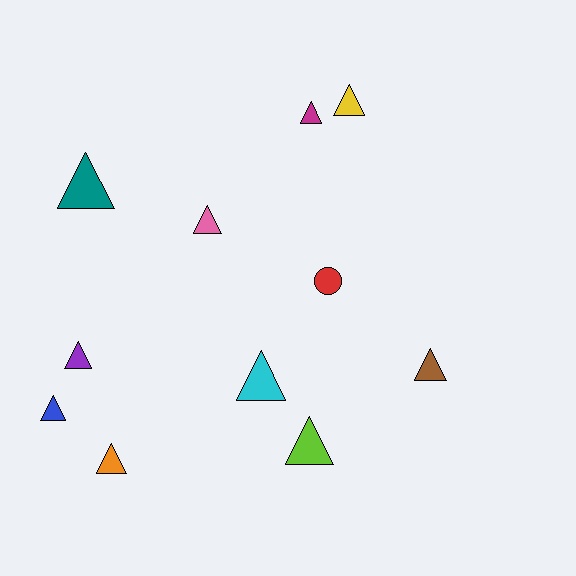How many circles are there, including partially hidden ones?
There is 1 circle.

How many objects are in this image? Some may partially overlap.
There are 11 objects.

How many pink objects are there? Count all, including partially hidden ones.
There is 1 pink object.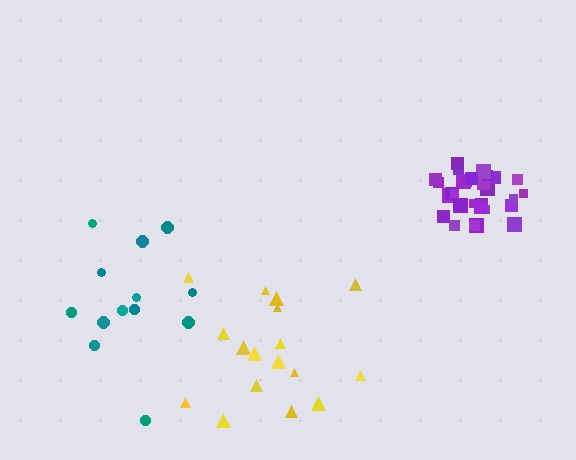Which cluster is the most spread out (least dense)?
Teal.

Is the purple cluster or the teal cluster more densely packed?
Purple.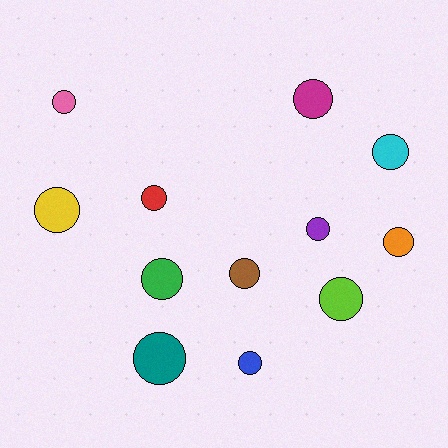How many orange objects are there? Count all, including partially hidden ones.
There is 1 orange object.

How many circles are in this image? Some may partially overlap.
There are 12 circles.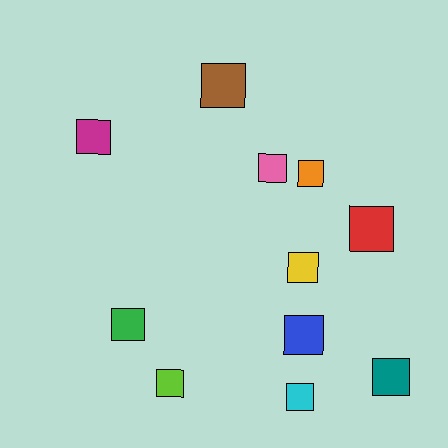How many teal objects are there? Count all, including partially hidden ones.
There is 1 teal object.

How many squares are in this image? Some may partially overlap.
There are 11 squares.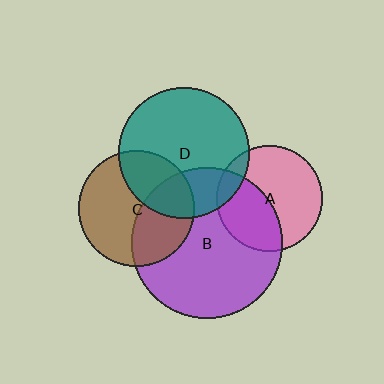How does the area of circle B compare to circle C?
Approximately 1.7 times.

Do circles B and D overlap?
Yes.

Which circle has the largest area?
Circle B (purple).